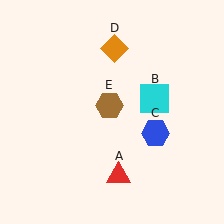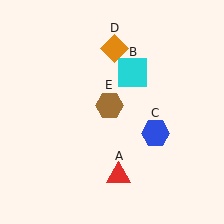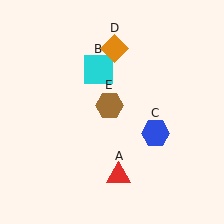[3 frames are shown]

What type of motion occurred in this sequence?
The cyan square (object B) rotated counterclockwise around the center of the scene.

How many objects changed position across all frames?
1 object changed position: cyan square (object B).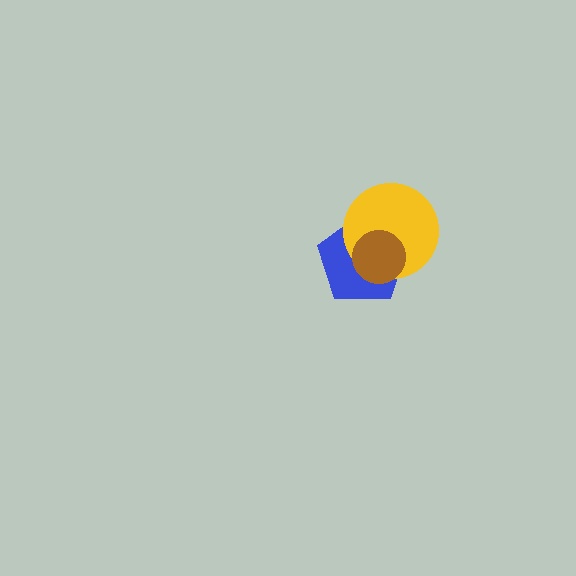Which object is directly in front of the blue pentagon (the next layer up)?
The yellow circle is directly in front of the blue pentagon.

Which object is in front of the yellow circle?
The brown circle is in front of the yellow circle.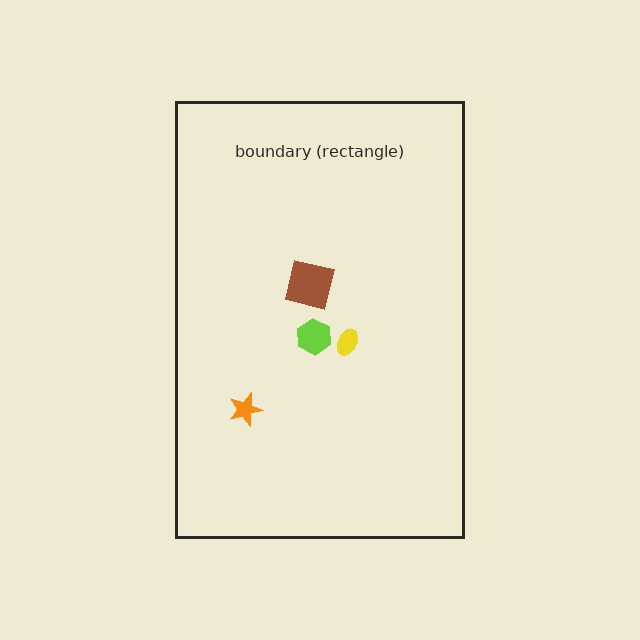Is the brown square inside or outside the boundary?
Inside.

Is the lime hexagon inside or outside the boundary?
Inside.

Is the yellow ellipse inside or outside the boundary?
Inside.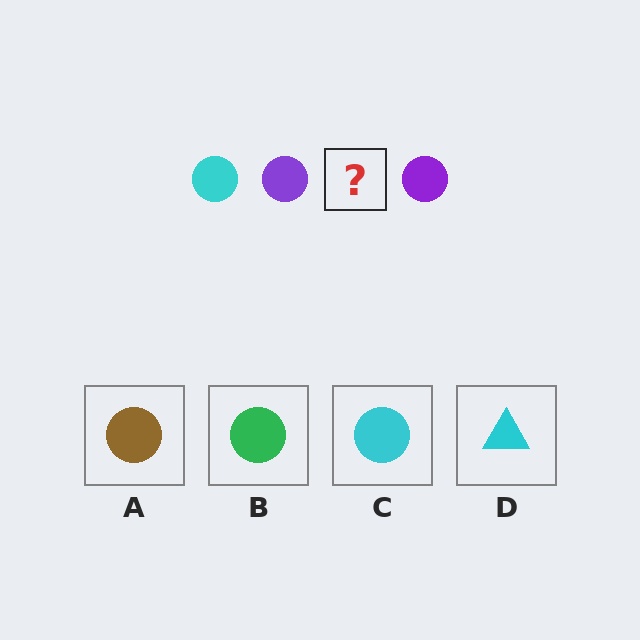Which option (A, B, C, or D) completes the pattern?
C.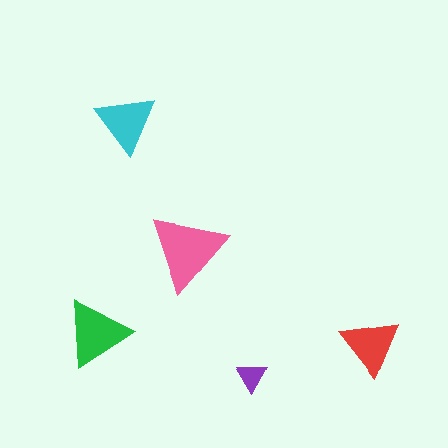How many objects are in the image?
There are 5 objects in the image.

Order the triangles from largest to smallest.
the pink one, the green one, the cyan one, the red one, the purple one.